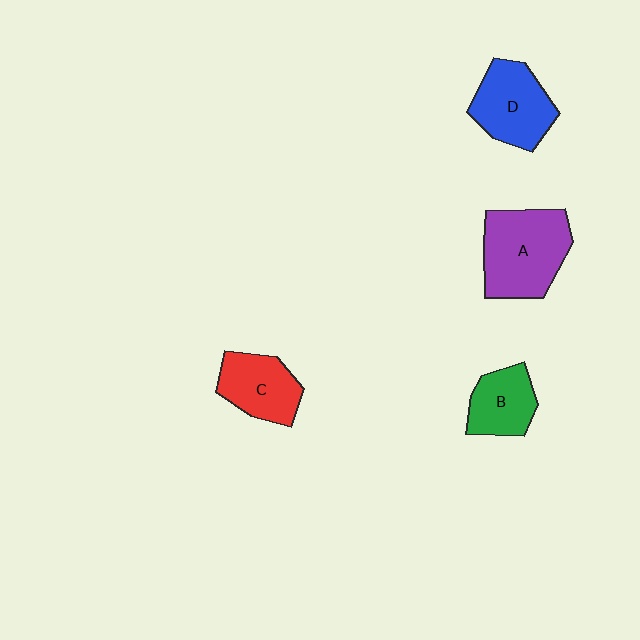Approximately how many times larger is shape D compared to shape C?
Approximately 1.2 times.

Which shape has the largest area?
Shape A (purple).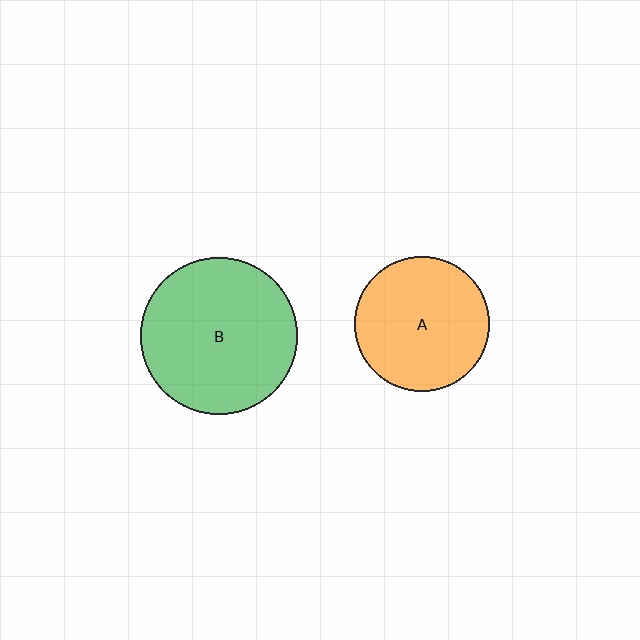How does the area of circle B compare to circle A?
Approximately 1.4 times.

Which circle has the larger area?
Circle B (green).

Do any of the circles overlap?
No, none of the circles overlap.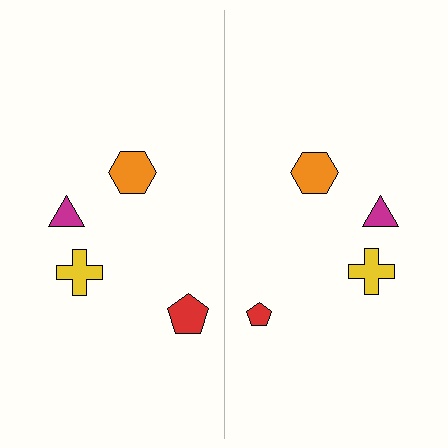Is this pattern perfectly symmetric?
No, the pattern is not perfectly symmetric. The red pentagon on the right side has a different size than its mirror counterpart.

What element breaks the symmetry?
The red pentagon on the right side has a different size than its mirror counterpart.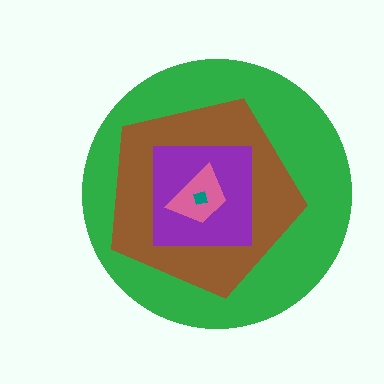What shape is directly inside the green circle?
The brown pentagon.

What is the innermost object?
The teal square.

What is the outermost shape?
The green circle.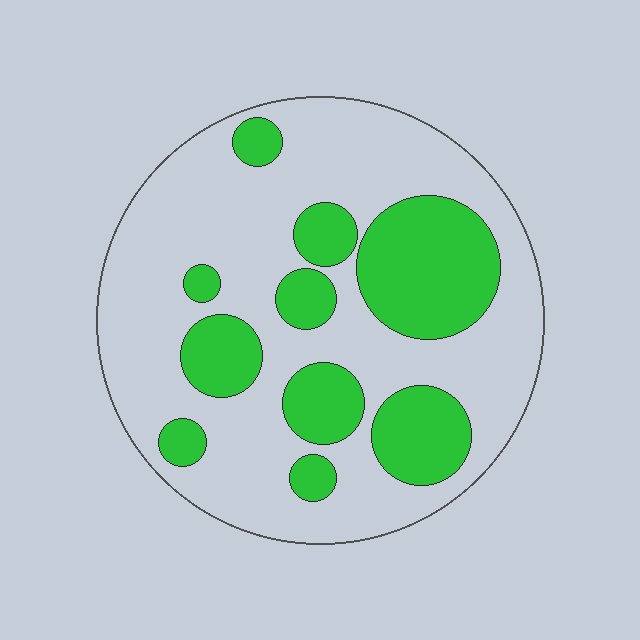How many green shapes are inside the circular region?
10.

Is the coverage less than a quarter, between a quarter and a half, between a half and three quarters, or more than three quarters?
Between a quarter and a half.